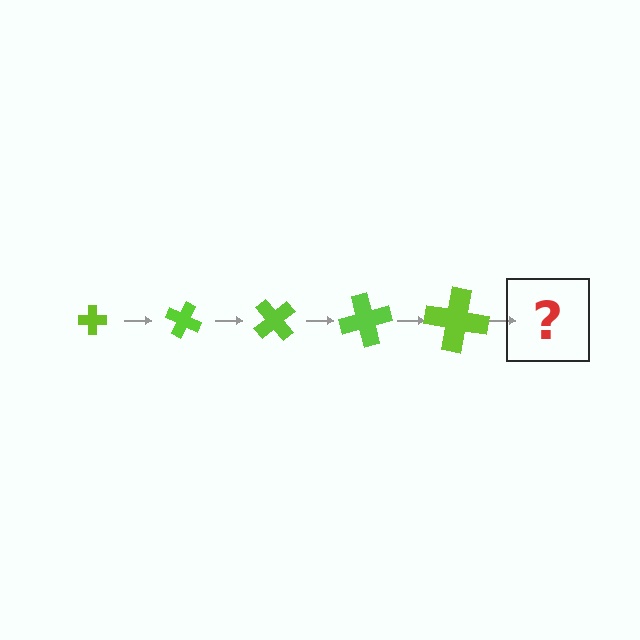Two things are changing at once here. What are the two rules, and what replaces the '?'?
The two rules are that the cross grows larger each step and it rotates 25 degrees each step. The '?' should be a cross, larger than the previous one and rotated 125 degrees from the start.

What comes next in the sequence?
The next element should be a cross, larger than the previous one and rotated 125 degrees from the start.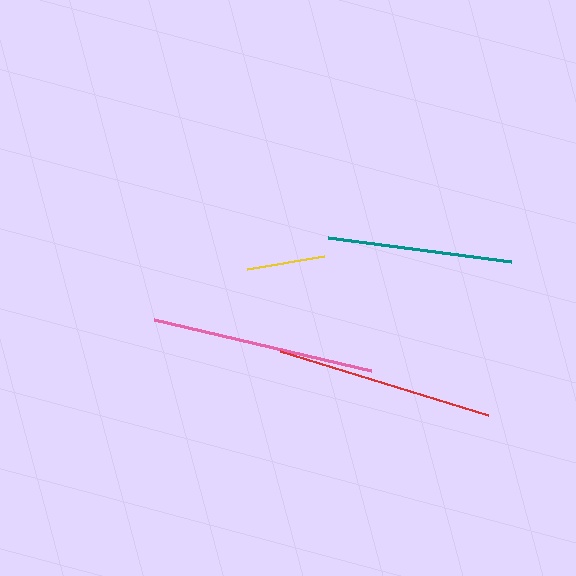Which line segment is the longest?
The pink line is the longest at approximately 223 pixels.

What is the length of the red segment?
The red segment is approximately 218 pixels long.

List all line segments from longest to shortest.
From longest to shortest: pink, red, teal, yellow.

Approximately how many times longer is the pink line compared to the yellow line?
The pink line is approximately 2.9 times the length of the yellow line.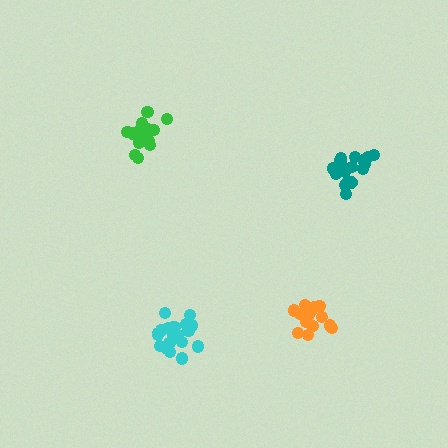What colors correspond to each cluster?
The clusters are colored: green, teal, cyan, orange.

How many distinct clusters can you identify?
There are 4 distinct clusters.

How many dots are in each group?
Group 1: 16 dots, Group 2: 20 dots, Group 3: 20 dots, Group 4: 16 dots (72 total).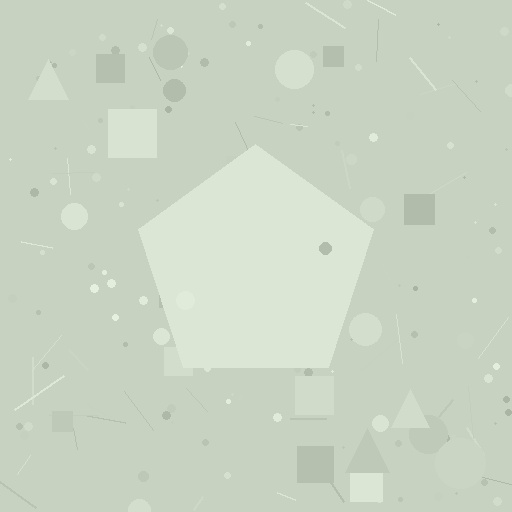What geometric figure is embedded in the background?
A pentagon is embedded in the background.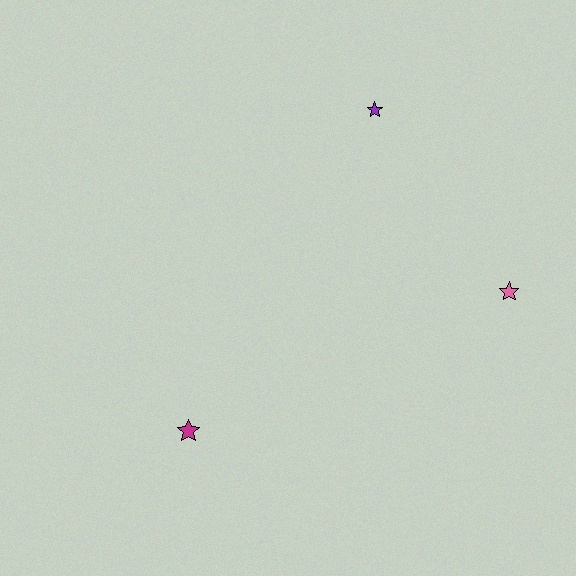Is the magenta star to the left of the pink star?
Yes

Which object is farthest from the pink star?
The magenta star is farthest from the pink star.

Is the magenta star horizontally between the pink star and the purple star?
No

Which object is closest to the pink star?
The purple star is closest to the pink star.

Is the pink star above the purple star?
No